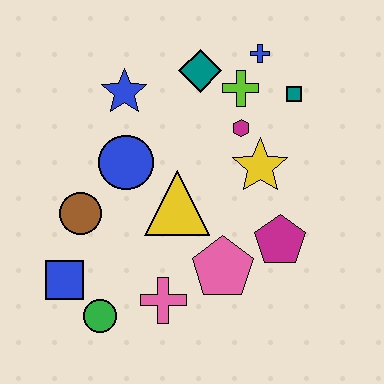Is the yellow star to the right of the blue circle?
Yes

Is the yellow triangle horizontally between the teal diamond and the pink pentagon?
No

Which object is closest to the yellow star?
The magenta hexagon is closest to the yellow star.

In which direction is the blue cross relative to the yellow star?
The blue cross is above the yellow star.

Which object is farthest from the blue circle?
The teal square is farthest from the blue circle.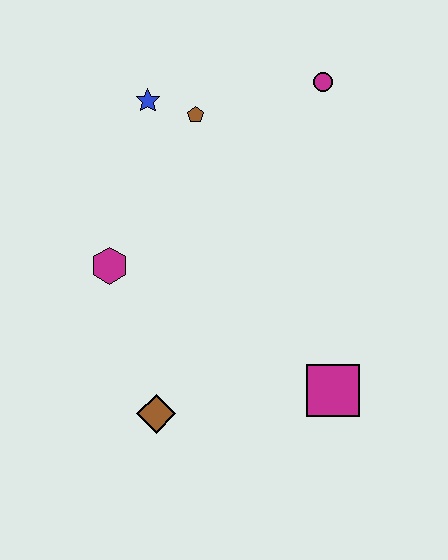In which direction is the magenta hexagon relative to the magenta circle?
The magenta hexagon is to the left of the magenta circle.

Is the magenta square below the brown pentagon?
Yes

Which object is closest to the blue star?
The brown pentagon is closest to the blue star.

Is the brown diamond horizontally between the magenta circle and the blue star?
Yes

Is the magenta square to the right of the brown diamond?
Yes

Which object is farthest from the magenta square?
The blue star is farthest from the magenta square.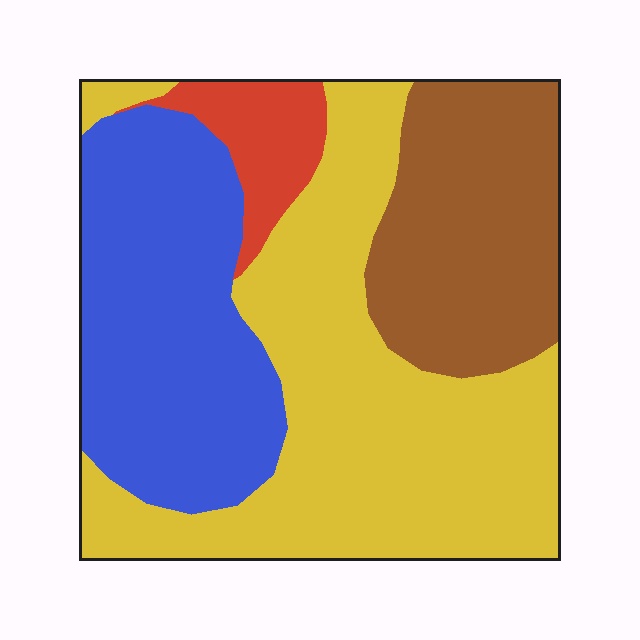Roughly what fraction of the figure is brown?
Brown covers around 20% of the figure.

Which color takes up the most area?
Yellow, at roughly 45%.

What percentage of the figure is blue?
Blue covers 29% of the figure.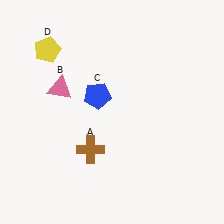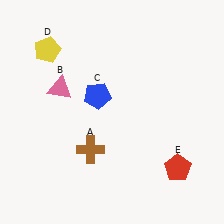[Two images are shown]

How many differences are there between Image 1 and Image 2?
There is 1 difference between the two images.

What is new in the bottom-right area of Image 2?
A red pentagon (E) was added in the bottom-right area of Image 2.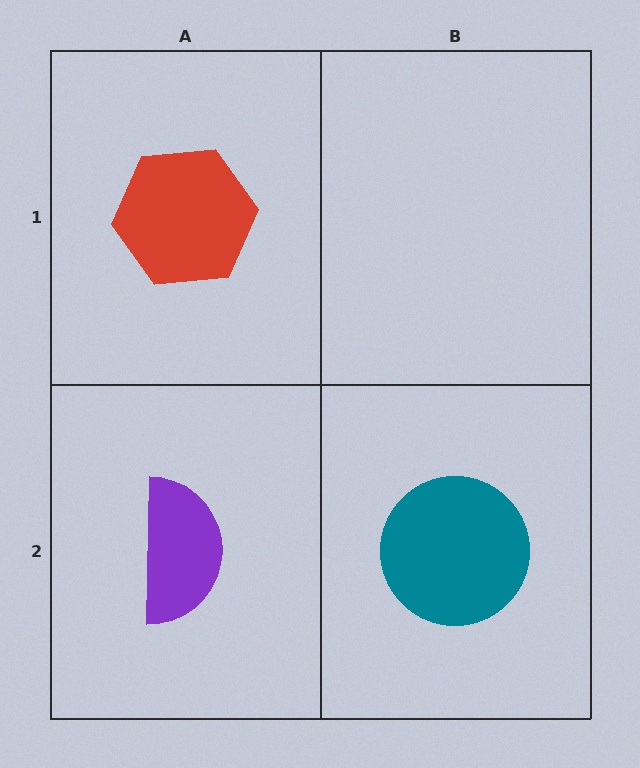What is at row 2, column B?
A teal circle.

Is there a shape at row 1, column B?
No, that cell is empty.